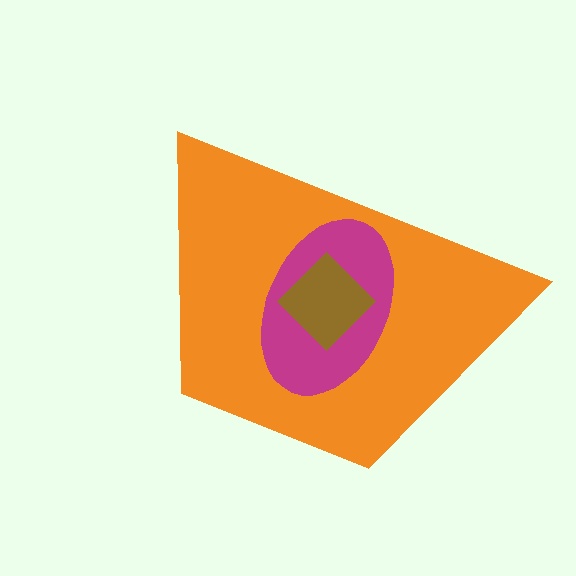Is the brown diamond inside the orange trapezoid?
Yes.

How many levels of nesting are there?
3.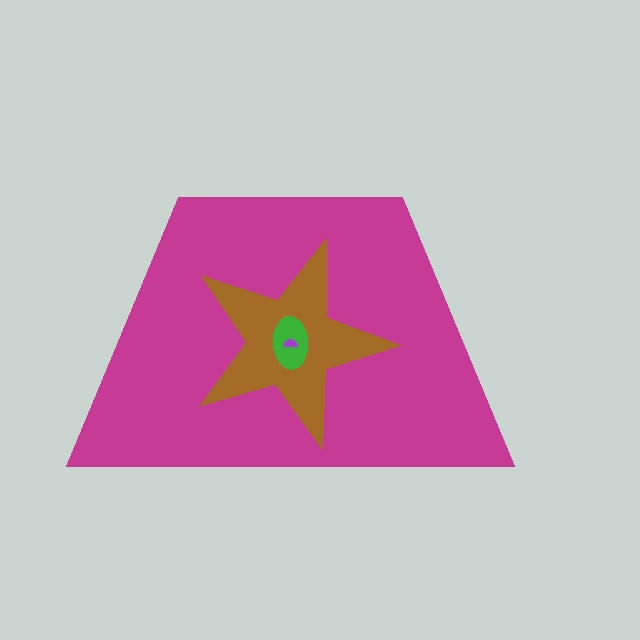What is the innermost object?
The purple semicircle.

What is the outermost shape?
The magenta trapezoid.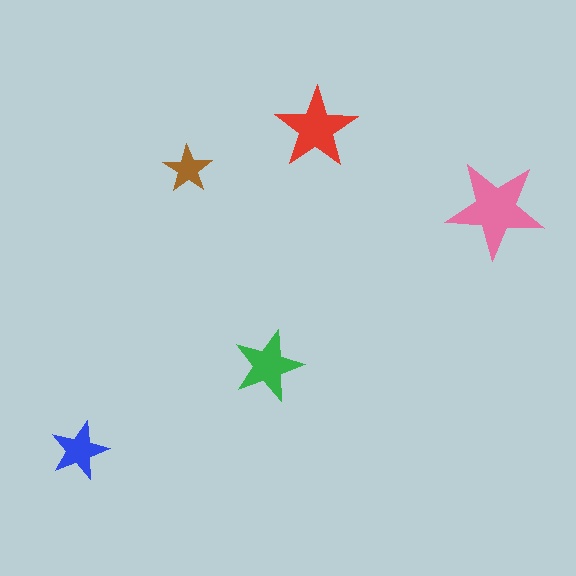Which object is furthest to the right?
The pink star is rightmost.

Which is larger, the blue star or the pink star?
The pink one.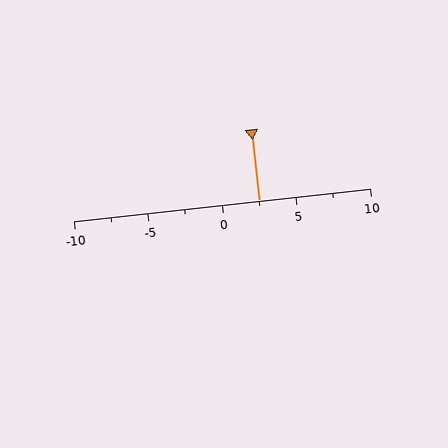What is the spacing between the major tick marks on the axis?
The major ticks are spaced 5 apart.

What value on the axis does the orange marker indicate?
The marker indicates approximately 2.5.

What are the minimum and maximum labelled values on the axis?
The axis runs from -10 to 10.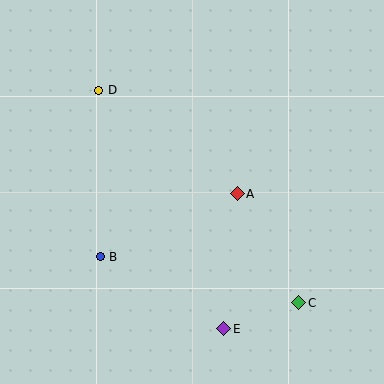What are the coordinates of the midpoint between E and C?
The midpoint between E and C is at (261, 316).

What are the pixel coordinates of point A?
Point A is at (237, 194).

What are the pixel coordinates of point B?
Point B is at (100, 257).